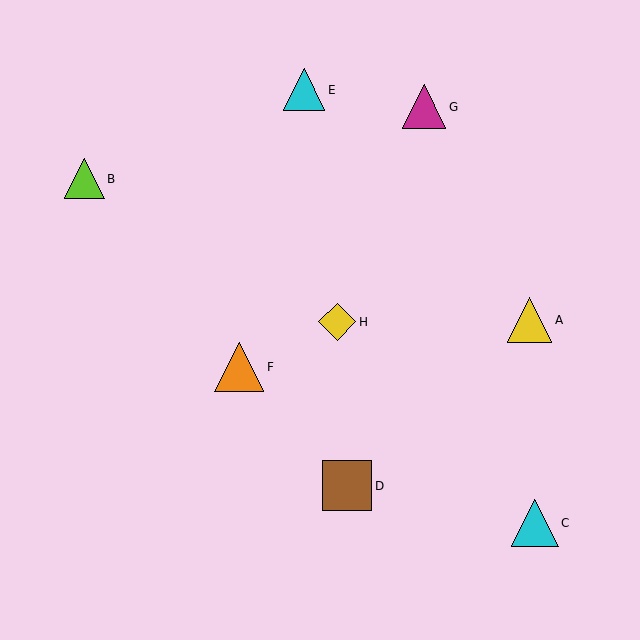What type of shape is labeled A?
Shape A is a yellow triangle.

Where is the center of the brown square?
The center of the brown square is at (347, 486).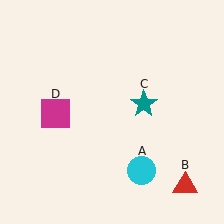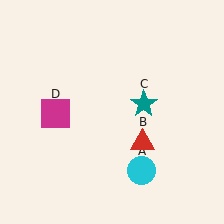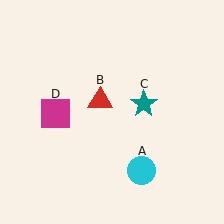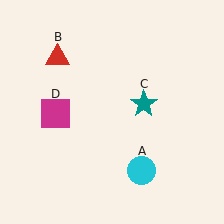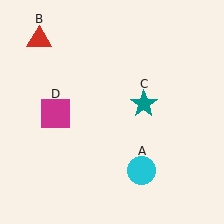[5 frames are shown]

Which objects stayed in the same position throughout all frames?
Cyan circle (object A) and teal star (object C) and magenta square (object D) remained stationary.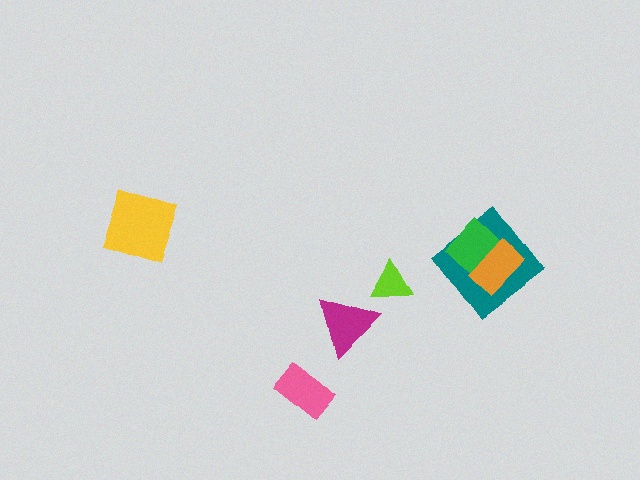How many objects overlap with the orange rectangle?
2 objects overlap with the orange rectangle.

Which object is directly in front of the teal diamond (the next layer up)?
The green diamond is directly in front of the teal diamond.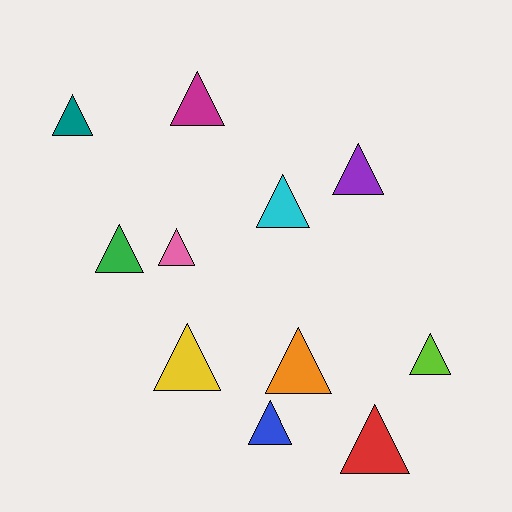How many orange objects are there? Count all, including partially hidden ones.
There is 1 orange object.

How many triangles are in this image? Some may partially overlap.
There are 11 triangles.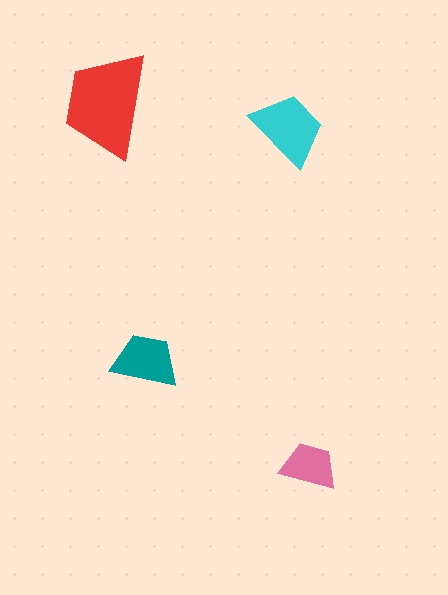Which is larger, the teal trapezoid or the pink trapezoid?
The teal one.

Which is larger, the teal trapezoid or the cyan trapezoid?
The cyan one.